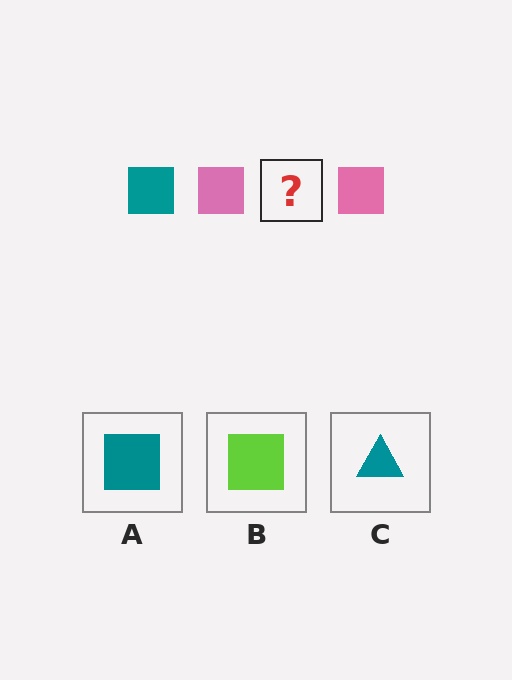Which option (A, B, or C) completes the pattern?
A.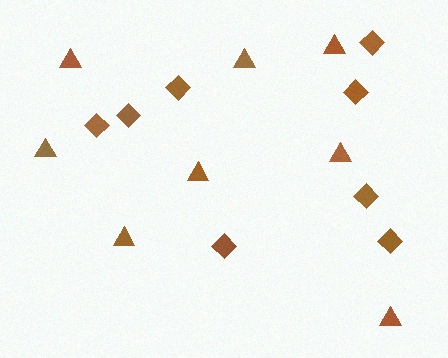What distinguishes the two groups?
There are 2 groups: one group of triangles (8) and one group of diamonds (8).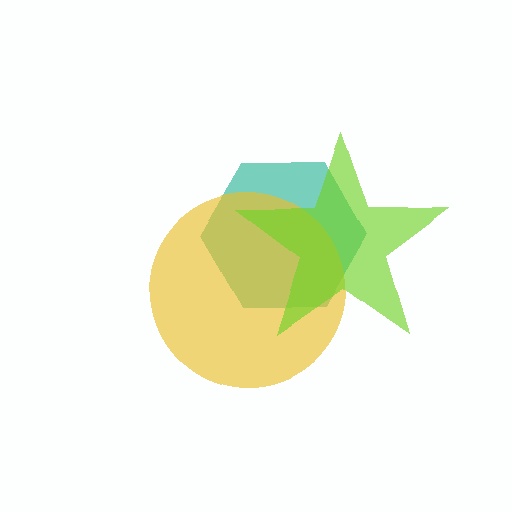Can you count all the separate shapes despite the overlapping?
Yes, there are 3 separate shapes.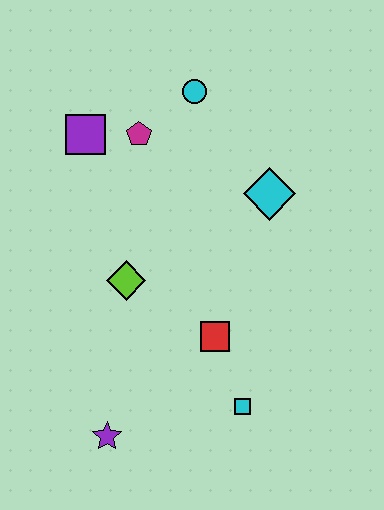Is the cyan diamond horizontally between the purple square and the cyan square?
No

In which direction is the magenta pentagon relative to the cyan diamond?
The magenta pentagon is to the left of the cyan diamond.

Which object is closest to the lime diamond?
The red square is closest to the lime diamond.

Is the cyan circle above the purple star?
Yes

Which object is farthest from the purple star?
The cyan circle is farthest from the purple star.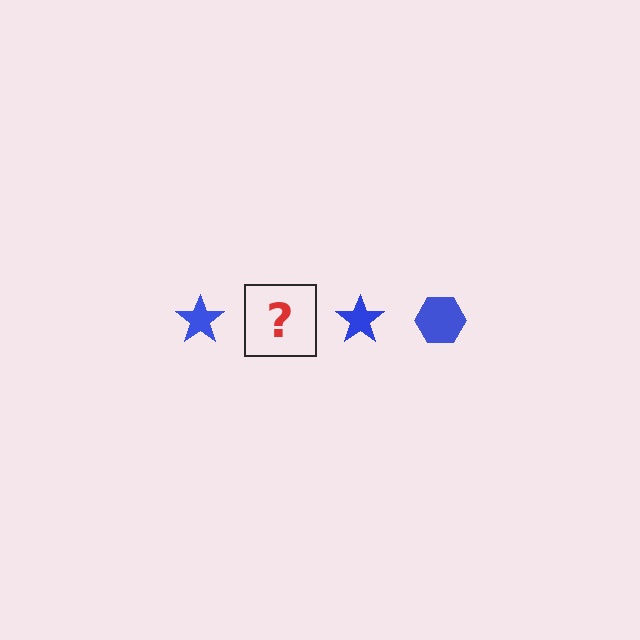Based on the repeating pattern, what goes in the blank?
The blank should be a blue hexagon.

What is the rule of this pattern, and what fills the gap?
The rule is that the pattern cycles through star, hexagon shapes in blue. The gap should be filled with a blue hexagon.